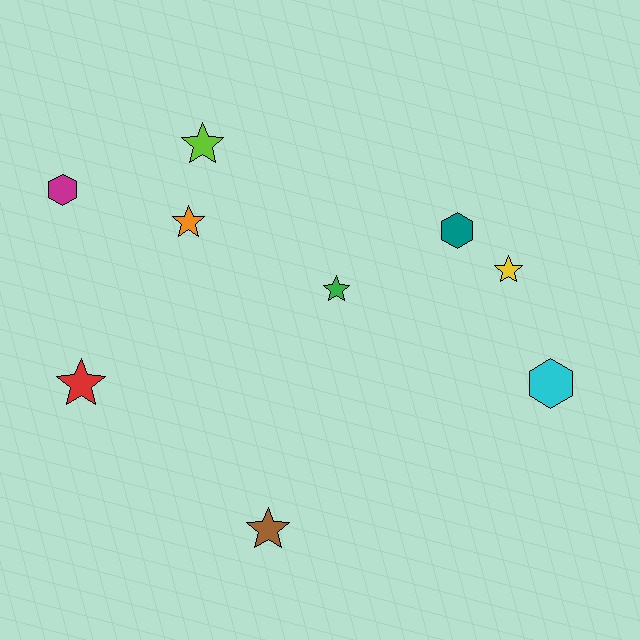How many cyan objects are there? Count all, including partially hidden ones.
There is 1 cyan object.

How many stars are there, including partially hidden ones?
There are 6 stars.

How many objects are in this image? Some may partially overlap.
There are 9 objects.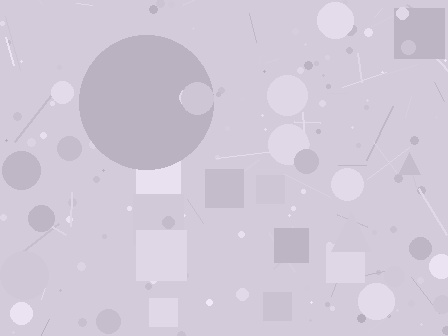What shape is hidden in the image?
A circle is hidden in the image.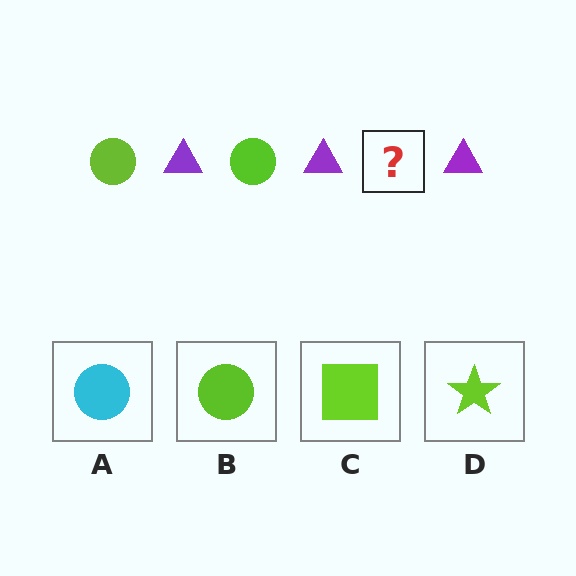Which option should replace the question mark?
Option B.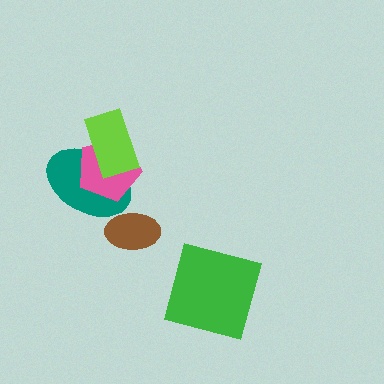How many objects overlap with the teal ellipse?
3 objects overlap with the teal ellipse.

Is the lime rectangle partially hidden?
No, no other shape covers it.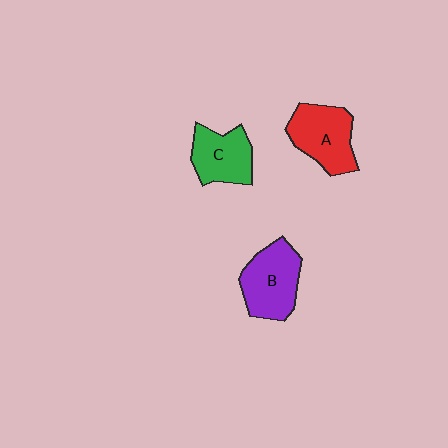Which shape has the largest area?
Shape B (purple).